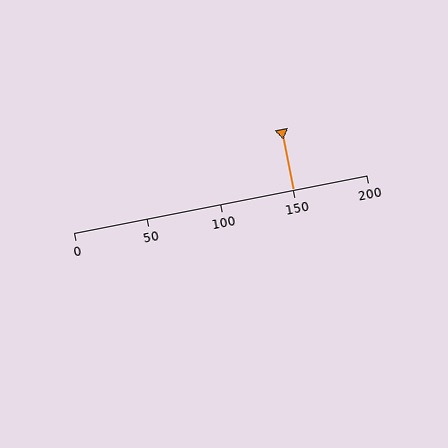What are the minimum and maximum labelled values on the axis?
The axis runs from 0 to 200.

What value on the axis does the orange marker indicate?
The marker indicates approximately 150.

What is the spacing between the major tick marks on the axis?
The major ticks are spaced 50 apart.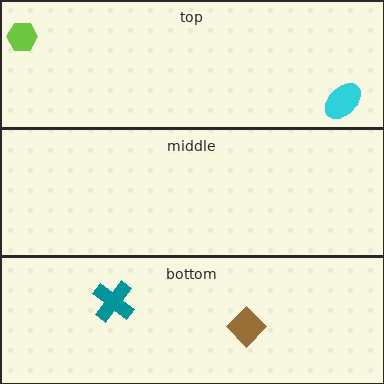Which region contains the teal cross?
The bottom region.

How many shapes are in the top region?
2.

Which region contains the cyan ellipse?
The top region.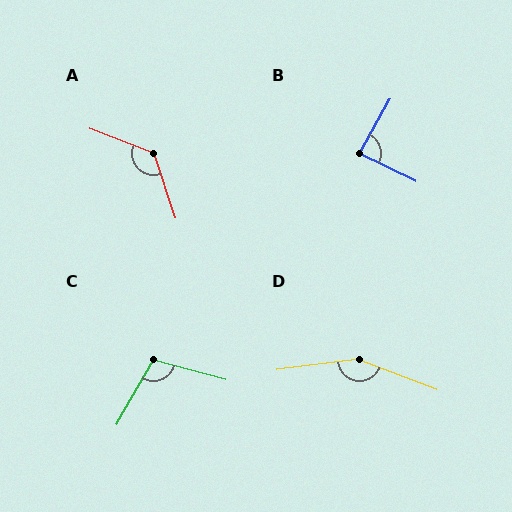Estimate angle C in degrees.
Approximately 105 degrees.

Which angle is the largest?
D, at approximately 152 degrees.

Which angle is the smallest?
B, at approximately 86 degrees.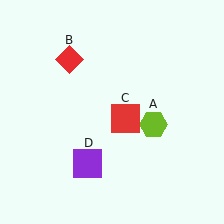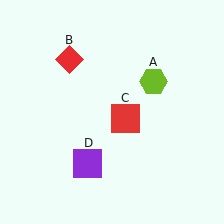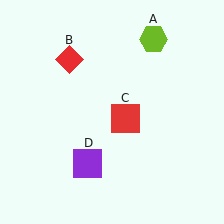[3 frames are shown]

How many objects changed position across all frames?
1 object changed position: lime hexagon (object A).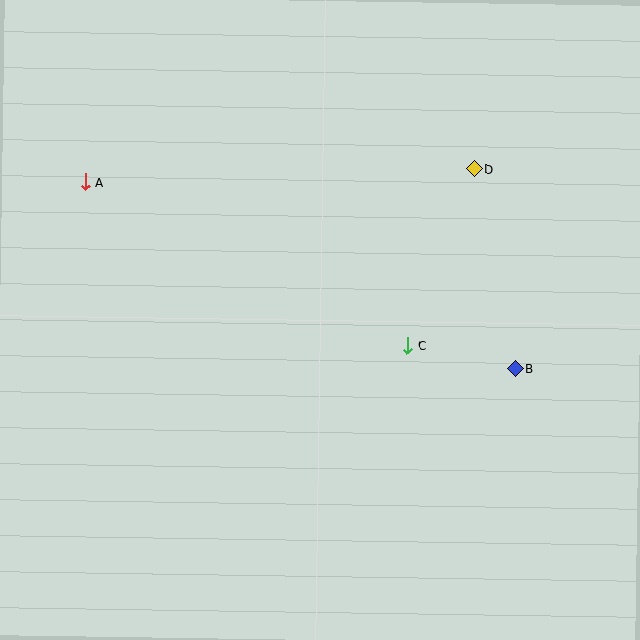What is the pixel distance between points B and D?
The distance between B and D is 204 pixels.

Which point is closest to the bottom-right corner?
Point B is closest to the bottom-right corner.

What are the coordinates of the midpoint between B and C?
The midpoint between B and C is at (462, 357).